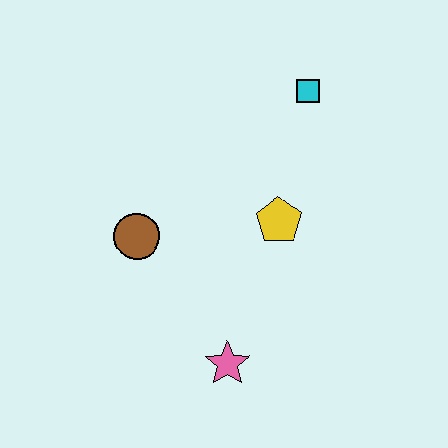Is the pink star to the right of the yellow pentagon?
No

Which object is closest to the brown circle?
The yellow pentagon is closest to the brown circle.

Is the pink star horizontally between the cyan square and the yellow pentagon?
No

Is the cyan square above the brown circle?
Yes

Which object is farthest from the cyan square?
The pink star is farthest from the cyan square.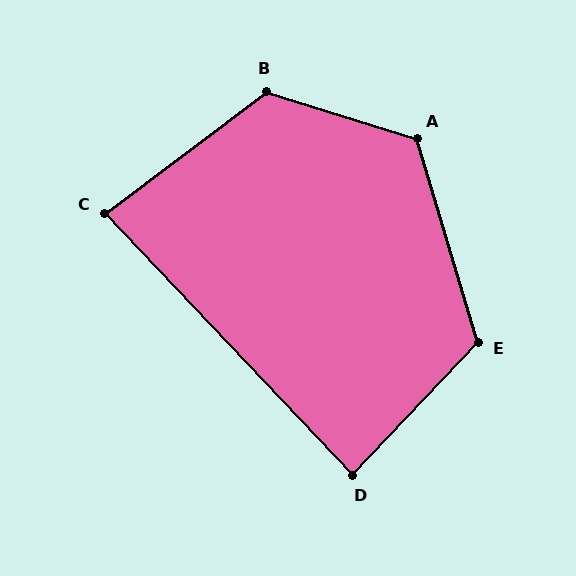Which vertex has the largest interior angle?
B, at approximately 126 degrees.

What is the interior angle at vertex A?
Approximately 124 degrees (obtuse).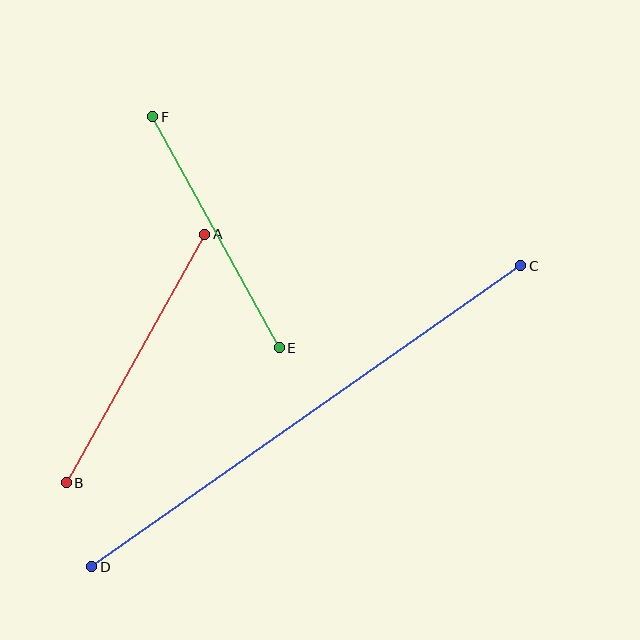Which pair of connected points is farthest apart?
Points C and D are farthest apart.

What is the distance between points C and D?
The distance is approximately 524 pixels.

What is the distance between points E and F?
The distance is approximately 263 pixels.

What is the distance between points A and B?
The distance is approximately 284 pixels.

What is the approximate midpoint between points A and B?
The midpoint is at approximately (136, 359) pixels.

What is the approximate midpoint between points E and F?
The midpoint is at approximately (216, 232) pixels.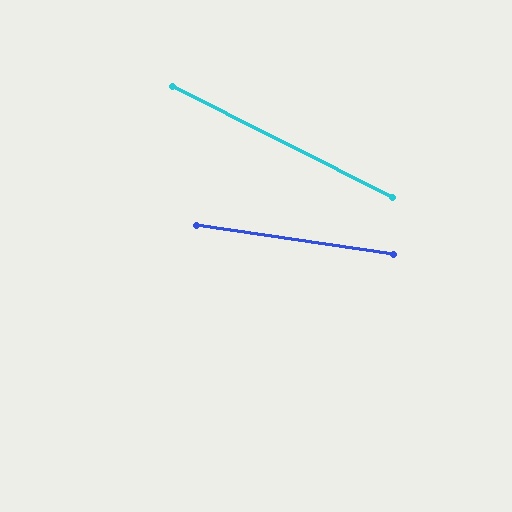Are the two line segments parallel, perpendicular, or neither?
Neither parallel nor perpendicular — they differ by about 18°.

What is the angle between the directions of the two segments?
Approximately 18 degrees.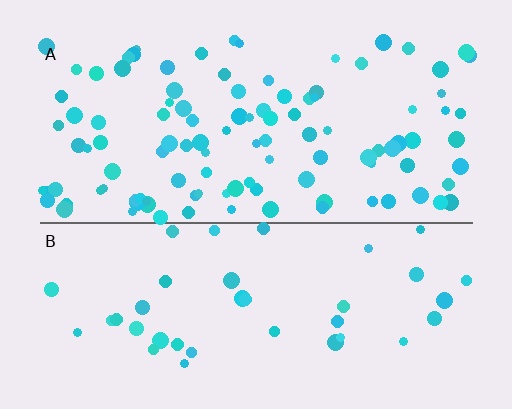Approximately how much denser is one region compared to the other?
Approximately 2.7× — region A over region B.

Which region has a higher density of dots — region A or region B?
A (the top).